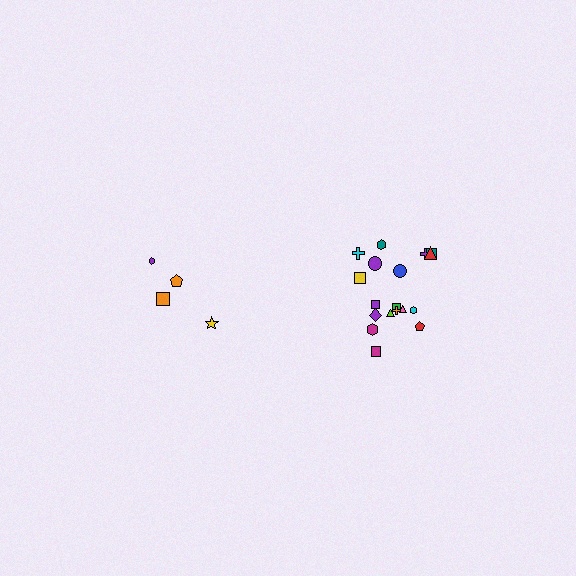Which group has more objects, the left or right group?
The right group.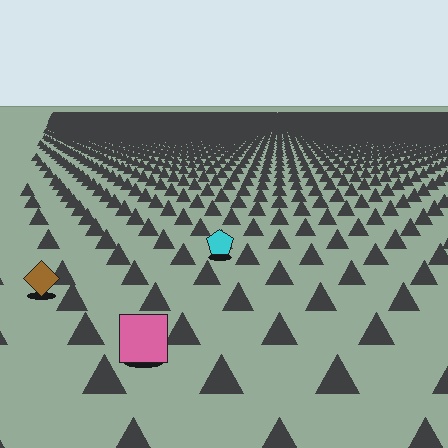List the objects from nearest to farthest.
From nearest to farthest: the pink square, the brown diamond, the cyan pentagon.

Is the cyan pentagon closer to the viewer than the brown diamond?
No. The brown diamond is closer — you can tell from the texture gradient: the ground texture is coarser near it.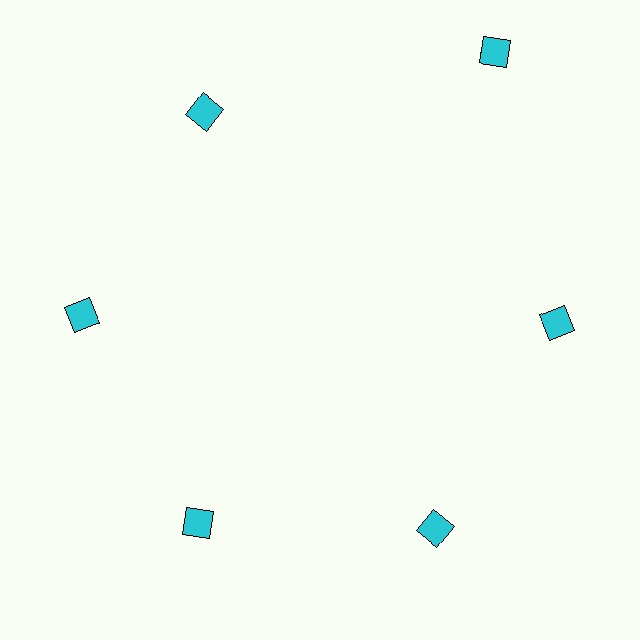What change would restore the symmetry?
The symmetry would be restored by moving it inward, back onto the ring so that all 6 diamonds sit at equal angles and equal distance from the center.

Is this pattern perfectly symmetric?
No. The 6 cyan diamonds are arranged in a ring, but one element near the 1 o'clock position is pushed outward from the center, breaking the 6-fold rotational symmetry.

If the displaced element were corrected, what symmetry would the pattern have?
It would have 6-fold rotational symmetry — the pattern would map onto itself every 60 degrees.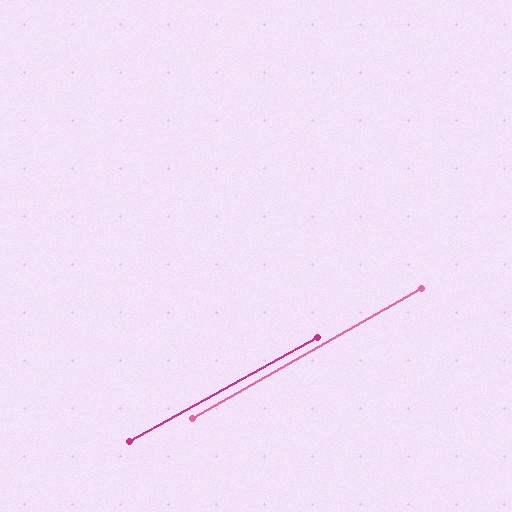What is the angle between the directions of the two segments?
Approximately 1 degree.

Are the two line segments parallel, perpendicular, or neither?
Parallel — their directions differ by only 0.9°.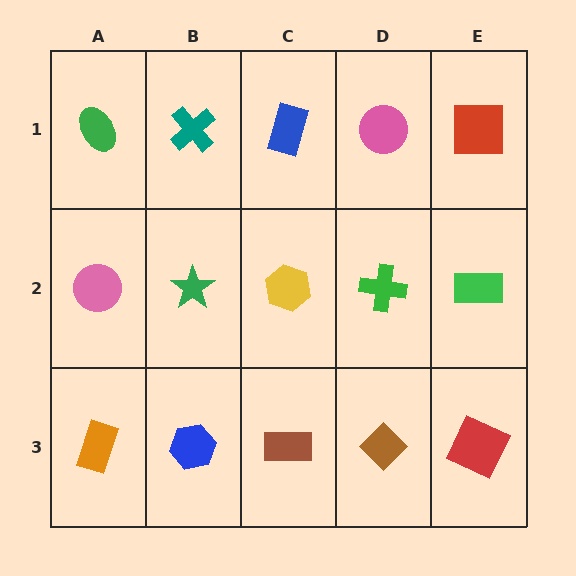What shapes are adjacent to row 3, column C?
A yellow hexagon (row 2, column C), a blue hexagon (row 3, column B), a brown diamond (row 3, column D).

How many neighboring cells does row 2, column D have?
4.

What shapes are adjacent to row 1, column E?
A green rectangle (row 2, column E), a pink circle (row 1, column D).